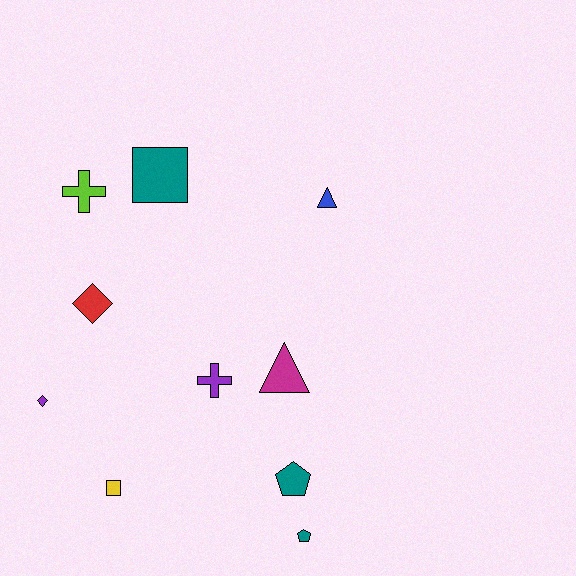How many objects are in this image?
There are 10 objects.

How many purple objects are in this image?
There are 2 purple objects.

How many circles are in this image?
There are no circles.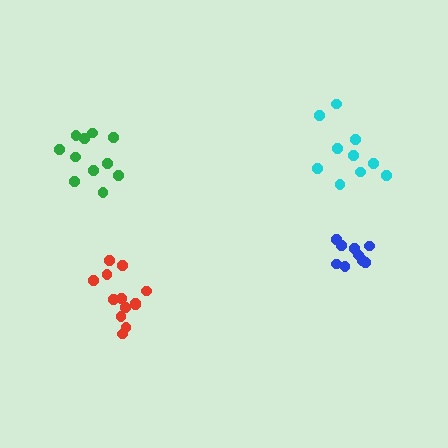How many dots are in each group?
Group 1: 9 dots, Group 2: 13 dots, Group 3: 11 dots, Group 4: 12 dots (45 total).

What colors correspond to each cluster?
The clusters are colored: blue, red, cyan, green.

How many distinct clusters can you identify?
There are 4 distinct clusters.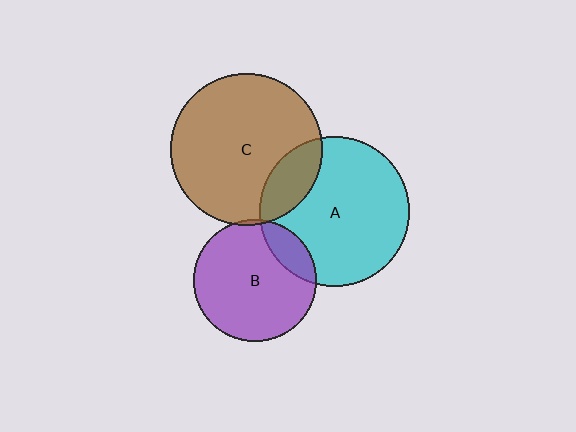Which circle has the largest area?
Circle C (brown).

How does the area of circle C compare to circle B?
Approximately 1.5 times.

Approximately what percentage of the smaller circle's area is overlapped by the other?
Approximately 20%.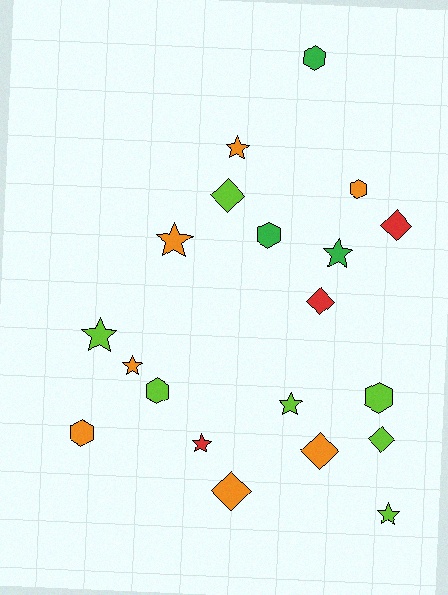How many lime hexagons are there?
There are 2 lime hexagons.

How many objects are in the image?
There are 20 objects.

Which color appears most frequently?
Orange, with 7 objects.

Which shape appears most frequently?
Star, with 8 objects.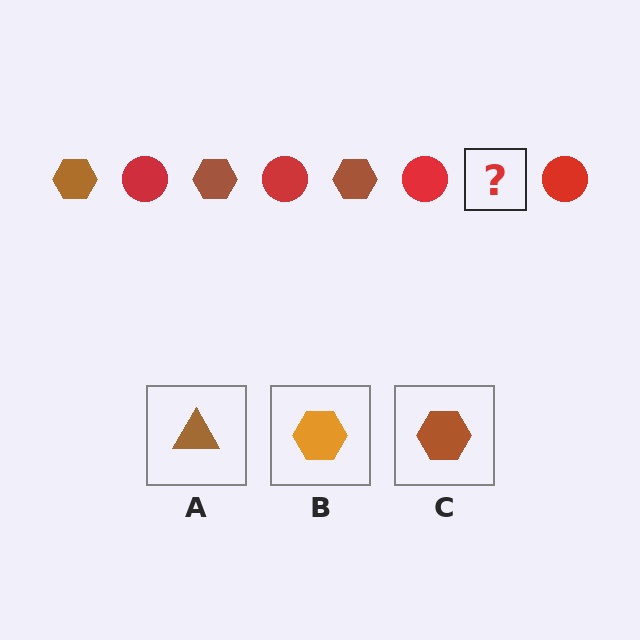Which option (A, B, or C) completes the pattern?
C.